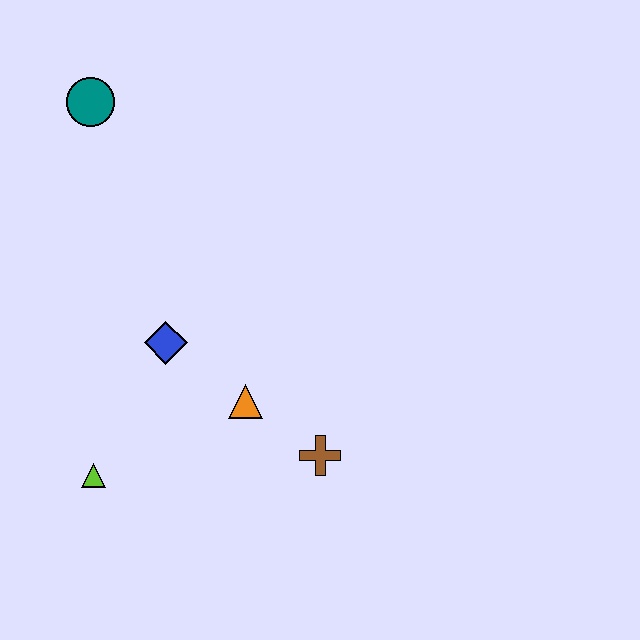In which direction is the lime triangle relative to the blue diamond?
The lime triangle is below the blue diamond.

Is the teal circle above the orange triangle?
Yes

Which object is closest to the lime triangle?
The blue diamond is closest to the lime triangle.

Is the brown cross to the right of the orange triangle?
Yes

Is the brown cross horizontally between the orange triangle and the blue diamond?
No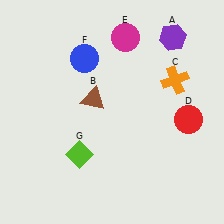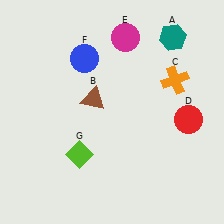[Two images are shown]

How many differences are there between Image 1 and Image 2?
There is 1 difference between the two images.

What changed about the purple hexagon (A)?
In Image 1, A is purple. In Image 2, it changed to teal.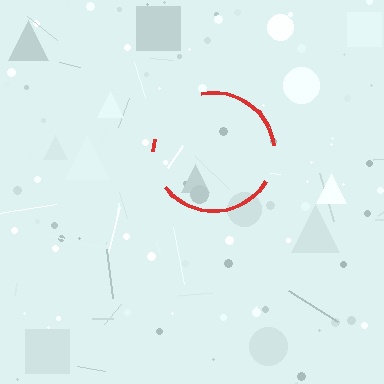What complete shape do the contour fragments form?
The contour fragments form a circle.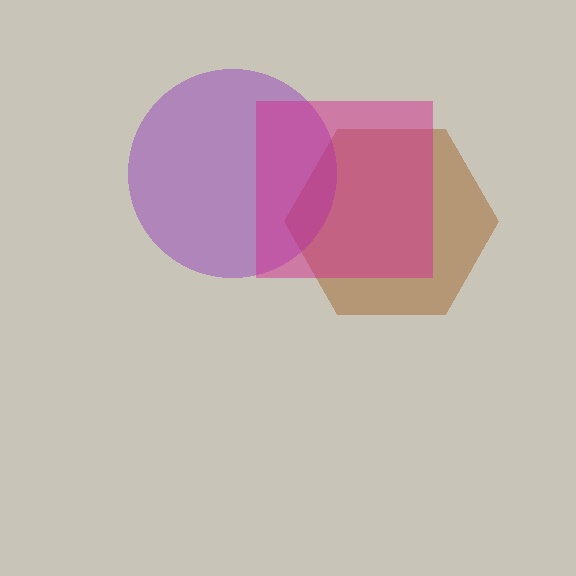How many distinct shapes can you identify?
There are 3 distinct shapes: a brown hexagon, a purple circle, a magenta square.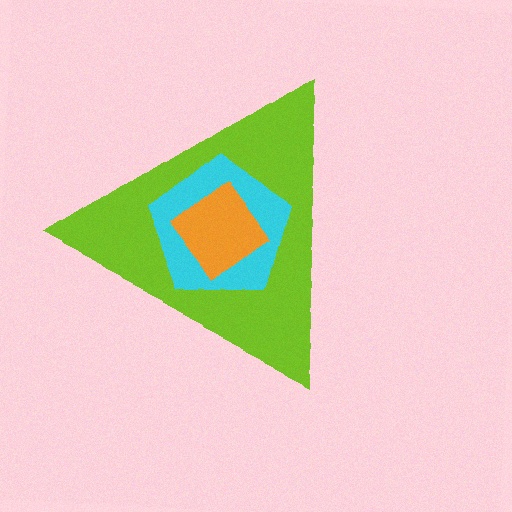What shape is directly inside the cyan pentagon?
The orange diamond.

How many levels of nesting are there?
3.